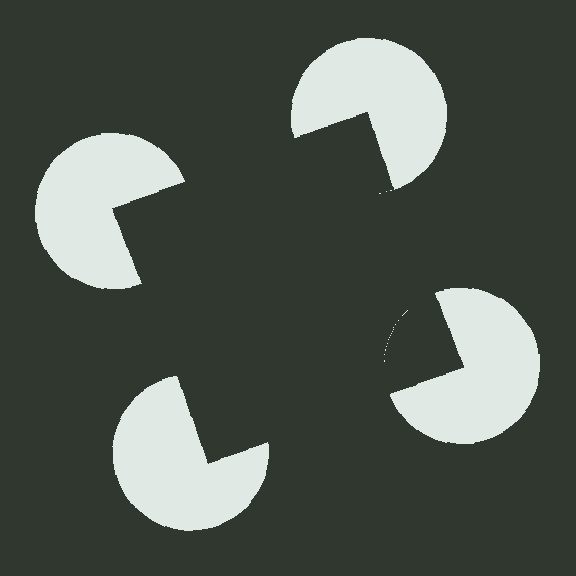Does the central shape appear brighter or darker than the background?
It typically appears slightly darker than the background, even though no actual brightness change is drawn.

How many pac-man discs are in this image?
There are 4 — one at each vertex of the illusory square.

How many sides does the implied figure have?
4 sides.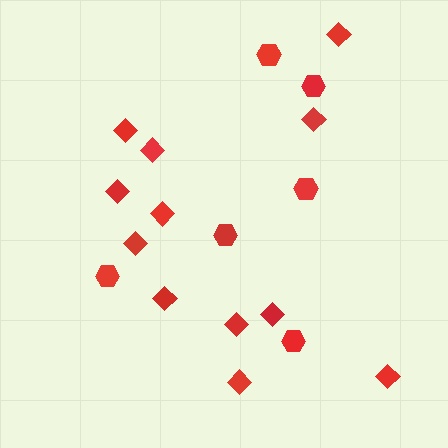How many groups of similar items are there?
There are 2 groups: one group of hexagons (6) and one group of diamonds (12).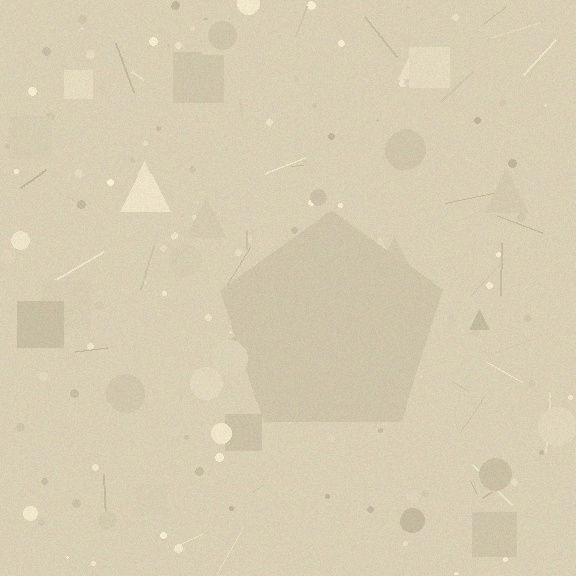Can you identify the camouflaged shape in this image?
The camouflaged shape is a pentagon.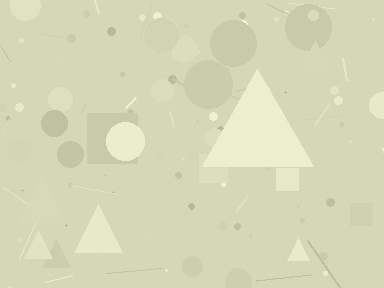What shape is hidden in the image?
A triangle is hidden in the image.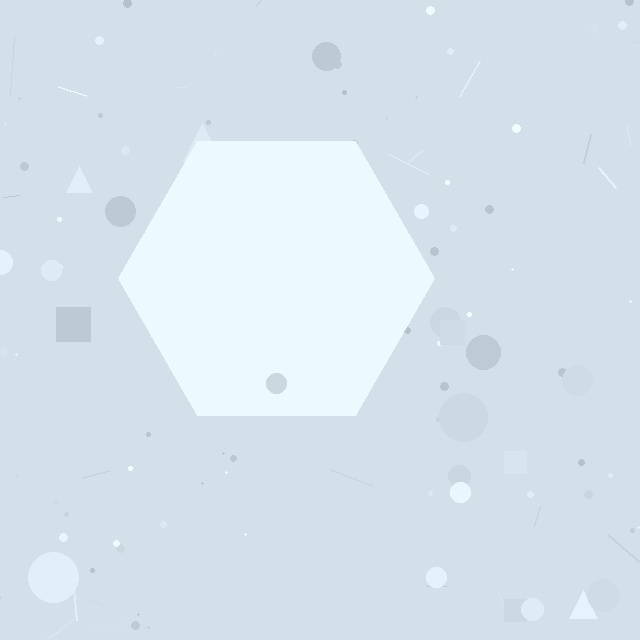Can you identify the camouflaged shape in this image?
The camouflaged shape is a hexagon.